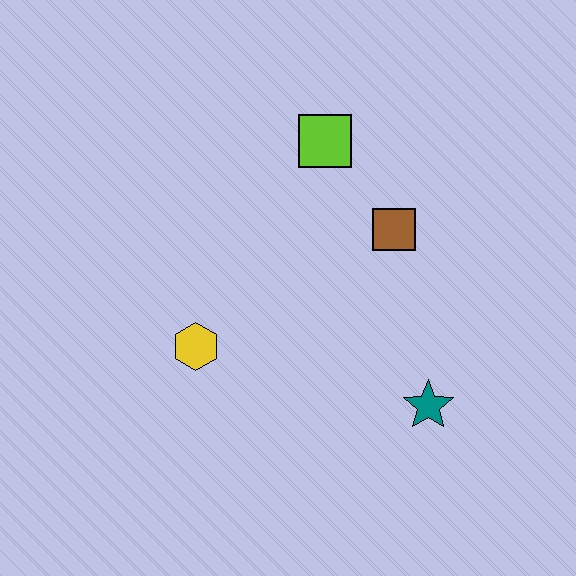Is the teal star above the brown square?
No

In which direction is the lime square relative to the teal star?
The lime square is above the teal star.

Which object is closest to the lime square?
The brown square is closest to the lime square.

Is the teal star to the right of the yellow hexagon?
Yes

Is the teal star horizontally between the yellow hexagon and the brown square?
No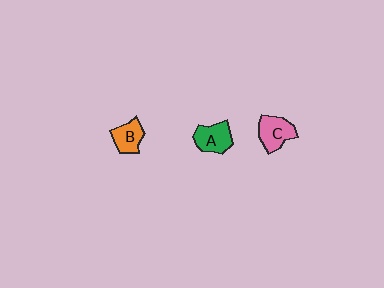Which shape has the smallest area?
Shape B (orange).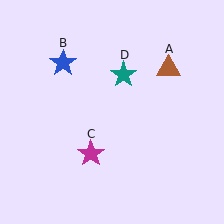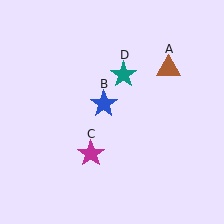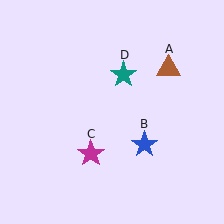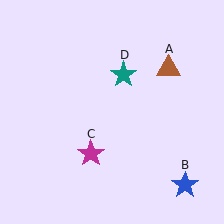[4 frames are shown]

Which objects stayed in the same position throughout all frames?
Brown triangle (object A) and magenta star (object C) and teal star (object D) remained stationary.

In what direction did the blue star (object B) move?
The blue star (object B) moved down and to the right.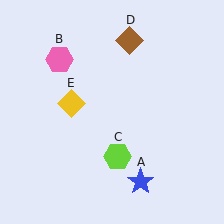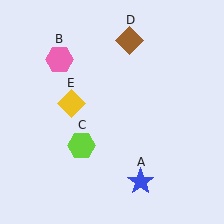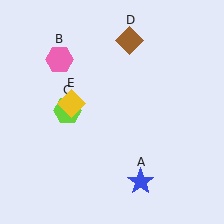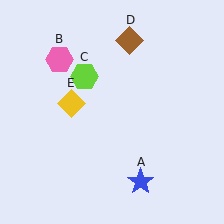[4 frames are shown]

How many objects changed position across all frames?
1 object changed position: lime hexagon (object C).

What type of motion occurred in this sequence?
The lime hexagon (object C) rotated clockwise around the center of the scene.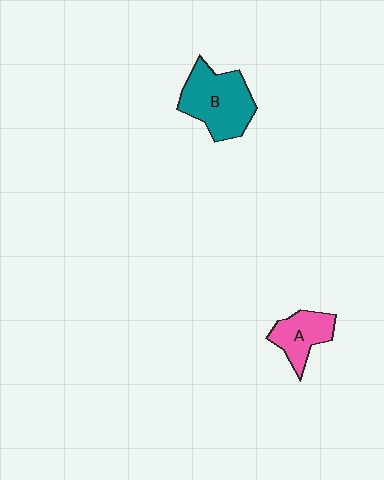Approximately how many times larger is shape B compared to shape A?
Approximately 1.7 times.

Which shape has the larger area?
Shape B (teal).